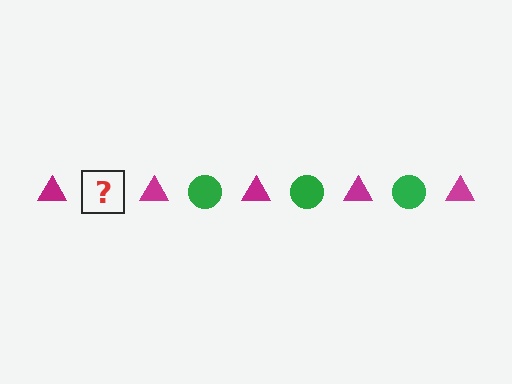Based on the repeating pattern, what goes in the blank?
The blank should be a green circle.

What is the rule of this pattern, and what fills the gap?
The rule is that the pattern alternates between magenta triangle and green circle. The gap should be filled with a green circle.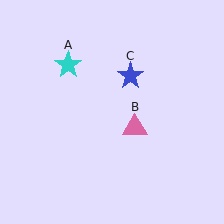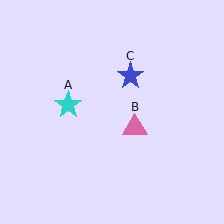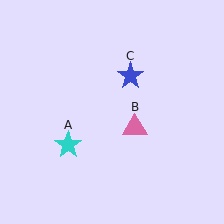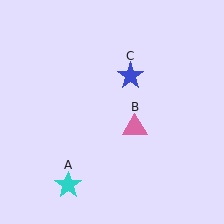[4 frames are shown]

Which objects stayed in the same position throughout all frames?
Pink triangle (object B) and blue star (object C) remained stationary.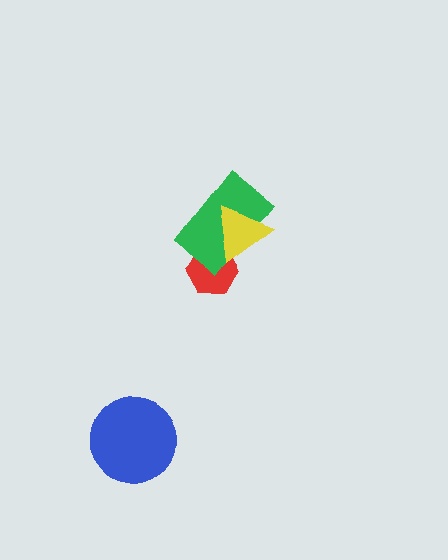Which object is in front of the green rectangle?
The yellow triangle is in front of the green rectangle.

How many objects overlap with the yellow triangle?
2 objects overlap with the yellow triangle.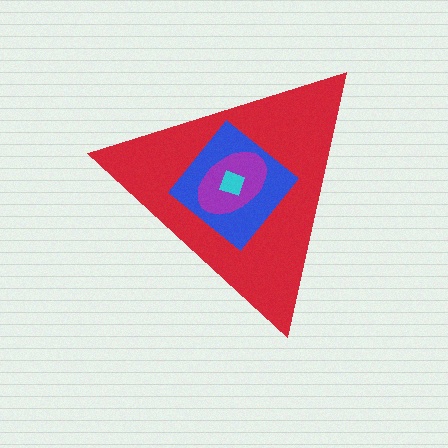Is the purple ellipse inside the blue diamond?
Yes.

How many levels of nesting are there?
4.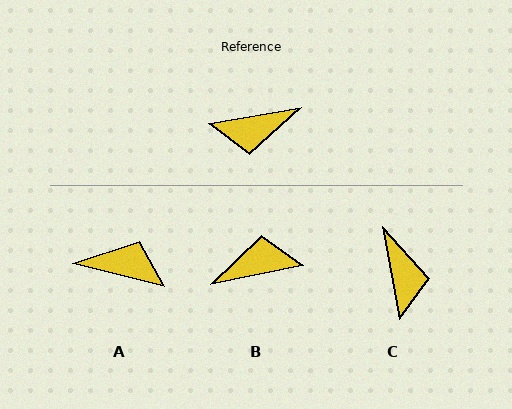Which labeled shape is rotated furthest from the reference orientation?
B, about 179 degrees away.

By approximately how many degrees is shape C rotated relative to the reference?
Approximately 90 degrees counter-clockwise.